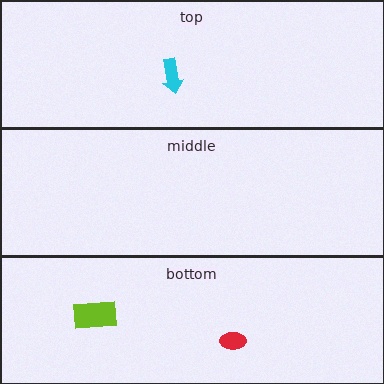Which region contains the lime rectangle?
The bottom region.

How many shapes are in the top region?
1.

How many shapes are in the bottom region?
2.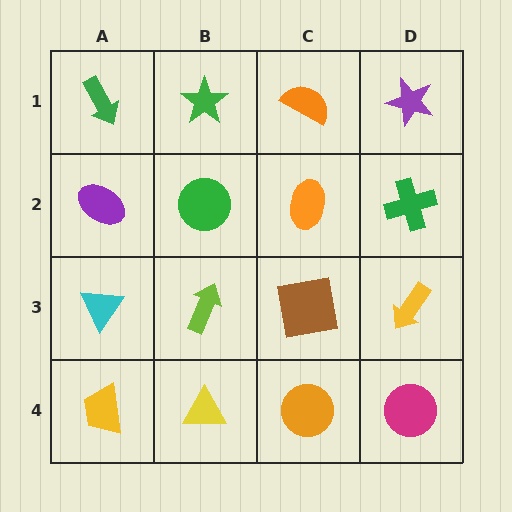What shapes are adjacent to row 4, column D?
A yellow arrow (row 3, column D), an orange circle (row 4, column C).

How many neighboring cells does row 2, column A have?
3.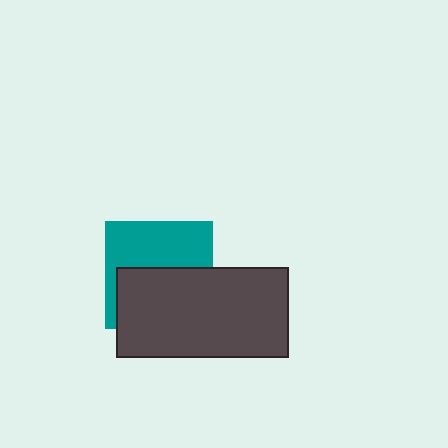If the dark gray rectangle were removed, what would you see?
You would see the complete teal square.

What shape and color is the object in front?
The object in front is a dark gray rectangle.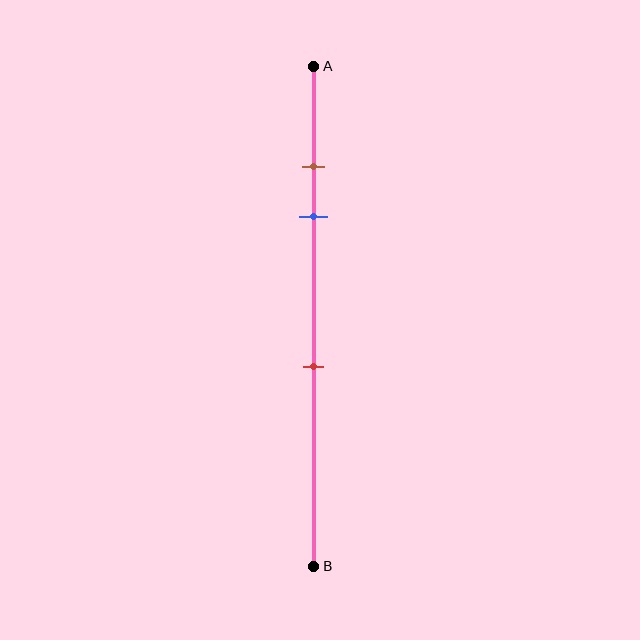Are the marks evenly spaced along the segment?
No, the marks are not evenly spaced.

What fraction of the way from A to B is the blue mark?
The blue mark is approximately 30% (0.3) of the way from A to B.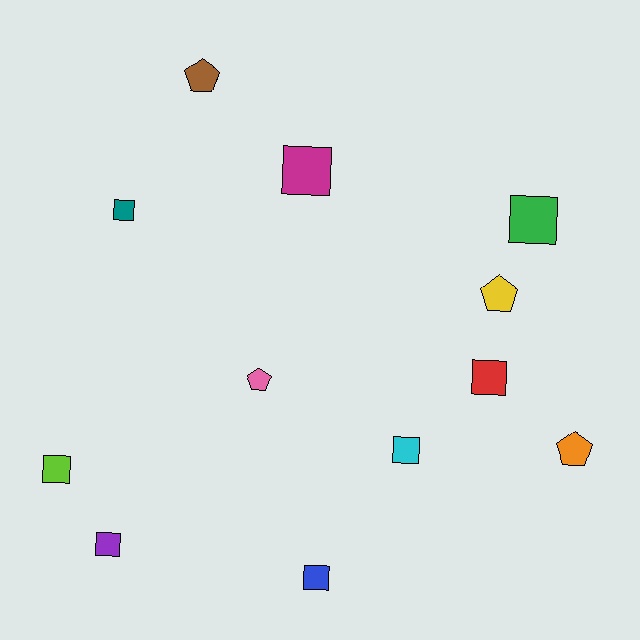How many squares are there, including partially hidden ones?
There are 8 squares.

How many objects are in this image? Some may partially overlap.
There are 12 objects.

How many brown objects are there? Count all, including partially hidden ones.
There is 1 brown object.